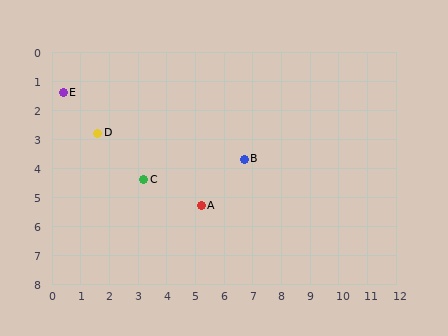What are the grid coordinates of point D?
Point D is at approximately (1.6, 2.8).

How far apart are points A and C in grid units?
Points A and C are about 2.2 grid units apart.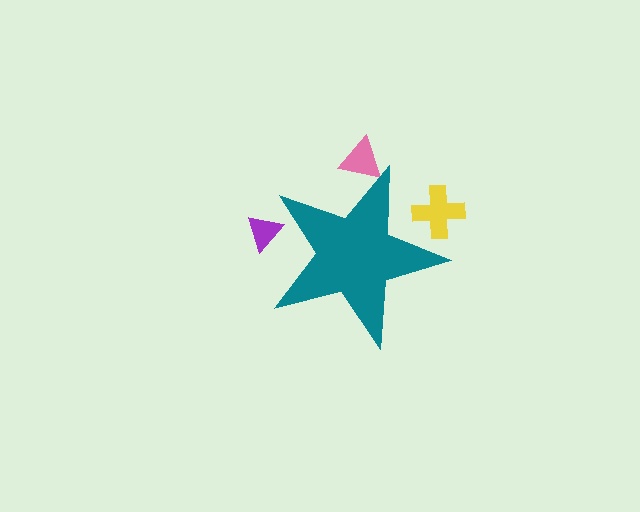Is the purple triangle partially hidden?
Yes, the purple triangle is partially hidden behind the teal star.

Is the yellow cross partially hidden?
Yes, the yellow cross is partially hidden behind the teal star.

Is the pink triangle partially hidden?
Yes, the pink triangle is partially hidden behind the teal star.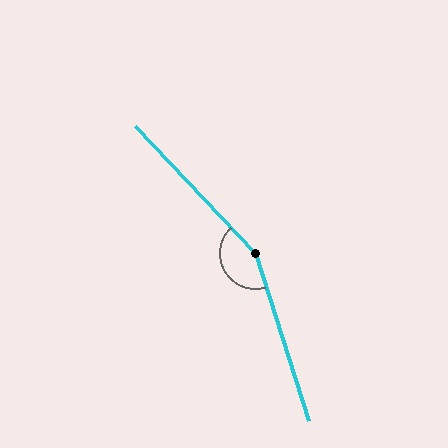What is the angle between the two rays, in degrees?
Approximately 154 degrees.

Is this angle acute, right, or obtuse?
It is obtuse.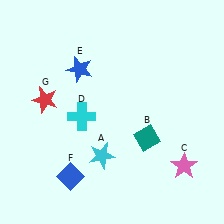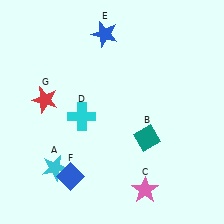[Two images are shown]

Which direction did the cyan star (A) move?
The cyan star (A) moved left.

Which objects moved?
The objects that moved are: the cyan star (A), the pink star (C), the blue star (E).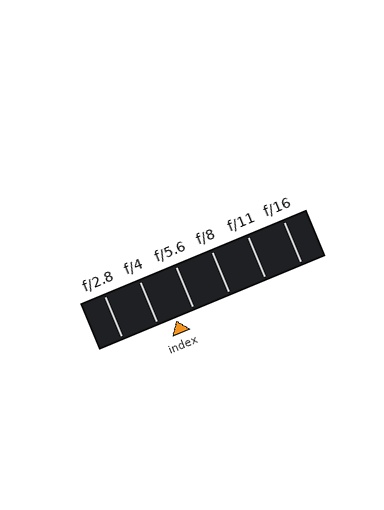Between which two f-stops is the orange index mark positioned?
The index mark is between f/4 and f/5.6.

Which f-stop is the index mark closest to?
The index mark is closest to f/4.